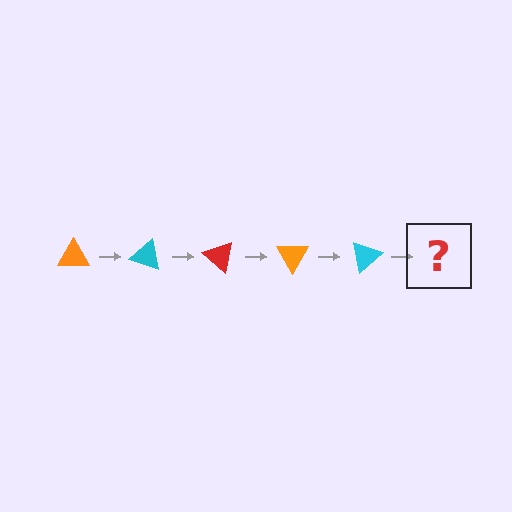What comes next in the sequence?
The next element should be a red triangle, rotated 100 degrees from the start.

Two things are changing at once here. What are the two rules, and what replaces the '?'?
The two rules are that it rotates 20 degrees each step and the color cycles through orange, cyan, and red. The '?' should be a red triangle, rotated 100 degrees from the start.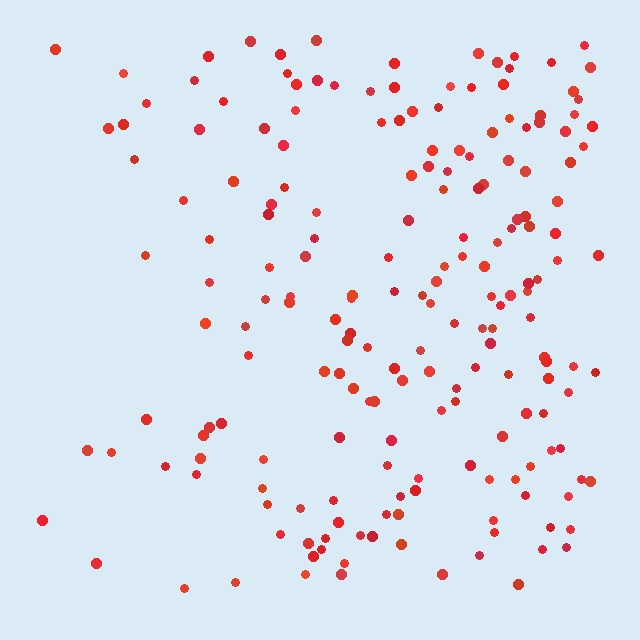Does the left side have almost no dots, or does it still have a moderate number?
Still a moderate number, just noticeably fewer than the right.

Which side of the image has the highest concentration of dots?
The right.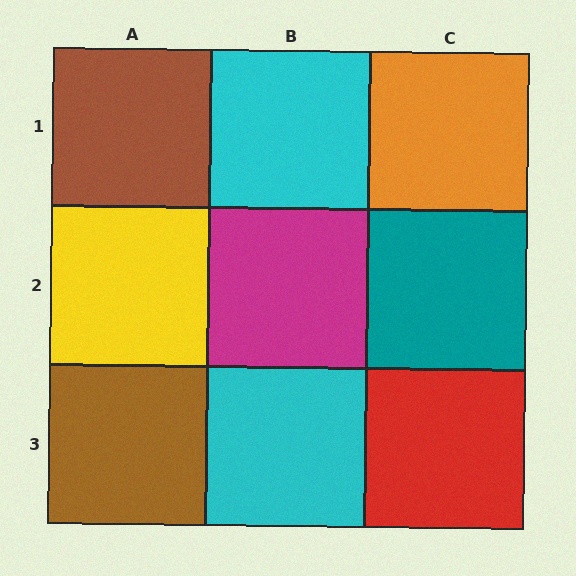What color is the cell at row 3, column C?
Red.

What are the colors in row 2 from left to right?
Yellow, magenta, teal.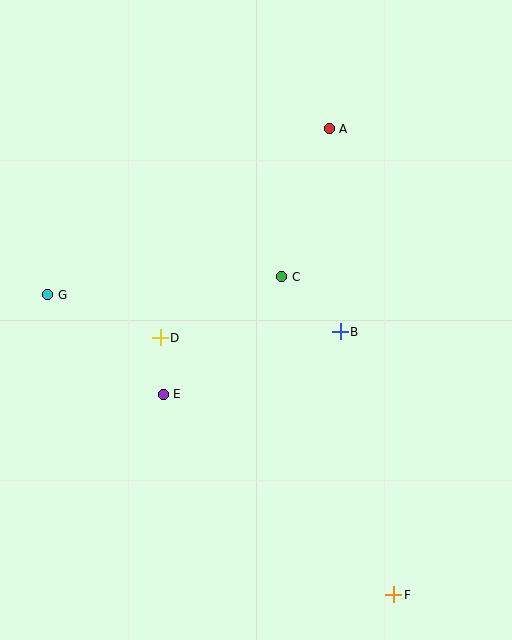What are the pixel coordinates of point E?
Point E is at (163, 394).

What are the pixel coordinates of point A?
Point A is at (329, 129).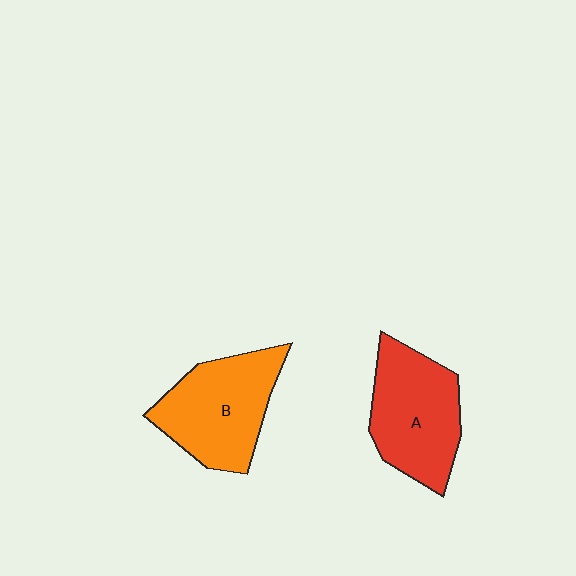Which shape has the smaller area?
Shape A (red).